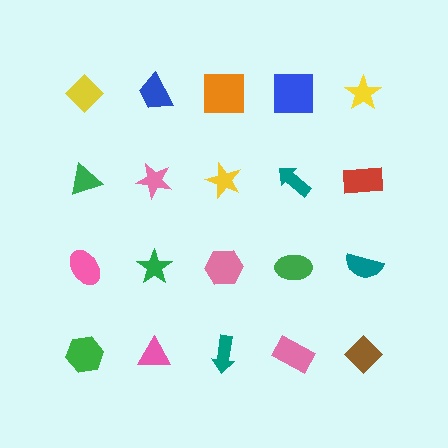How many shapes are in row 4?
5 shapes.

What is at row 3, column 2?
A green star.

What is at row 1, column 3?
An orange square.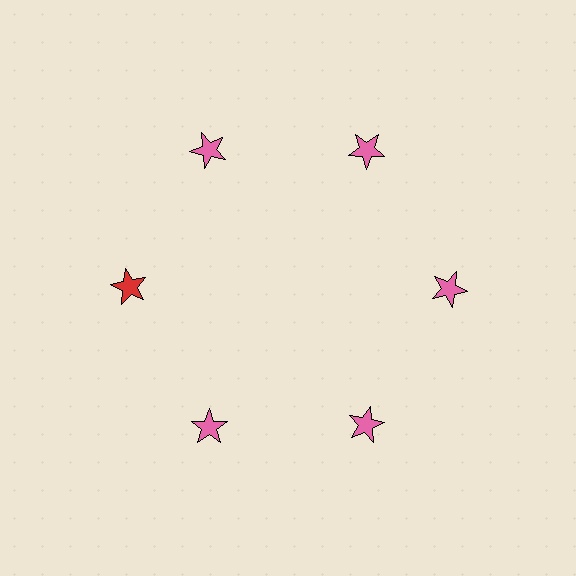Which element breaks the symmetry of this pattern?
The red star at roughly the 9 o'clock position breaks the symmetry. All other shapes are pink stars.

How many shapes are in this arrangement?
There are 6 shapes arranged in a ring pattern.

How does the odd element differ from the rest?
It has a different color: red instead of pink.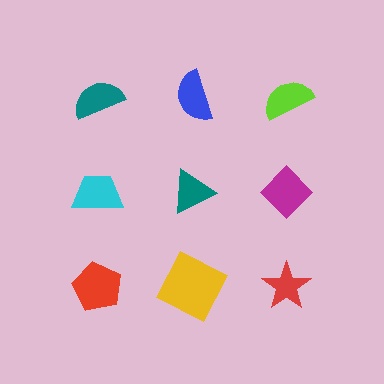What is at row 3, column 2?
A yellow square.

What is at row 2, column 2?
A teal triangle.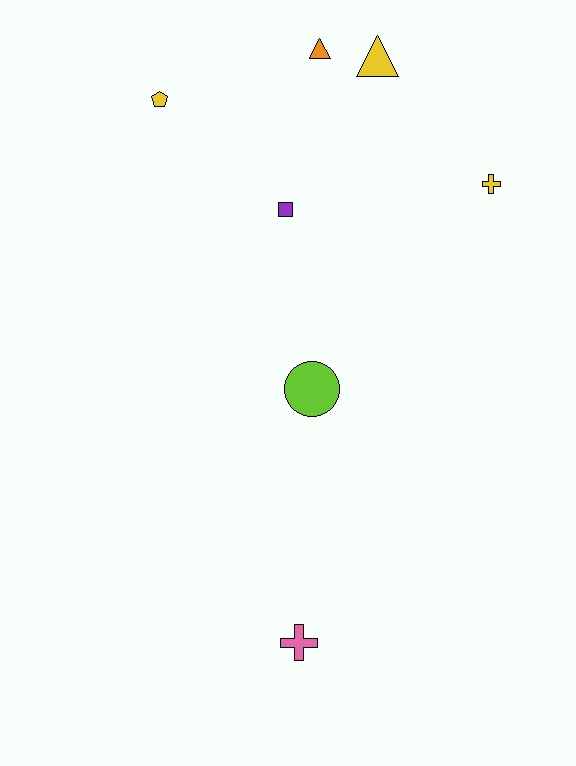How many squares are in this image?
There is 1 square.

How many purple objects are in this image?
There is 1 purple object.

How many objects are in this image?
There are 7 objects.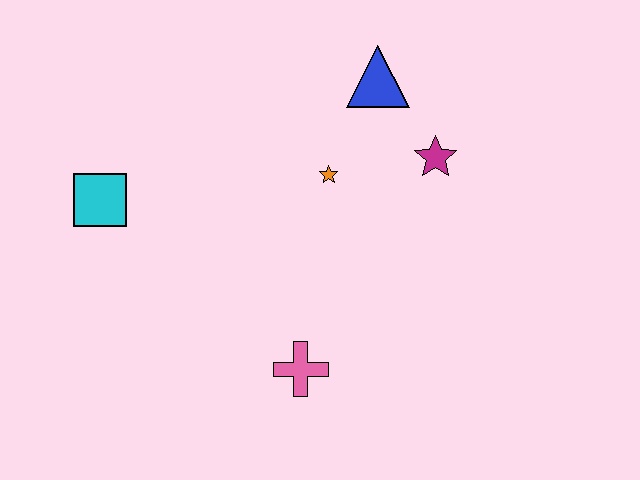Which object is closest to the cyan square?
The orange star is closest to the cyan square.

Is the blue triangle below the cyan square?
No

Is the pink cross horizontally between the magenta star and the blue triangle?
No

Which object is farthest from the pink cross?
The blue triangle is farthest from the pink cross.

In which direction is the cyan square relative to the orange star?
The cyan square is to the left of the orange star.